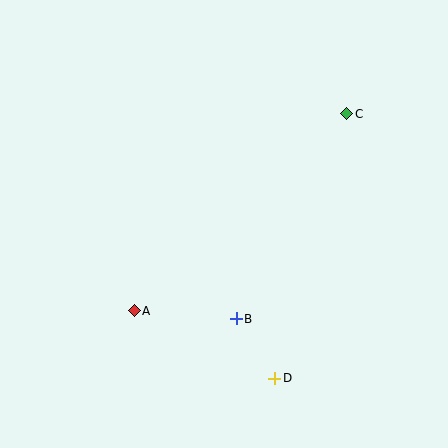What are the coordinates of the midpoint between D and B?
The midpoint between D and B is at (256, 349).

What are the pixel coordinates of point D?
Point D is at (275, 378).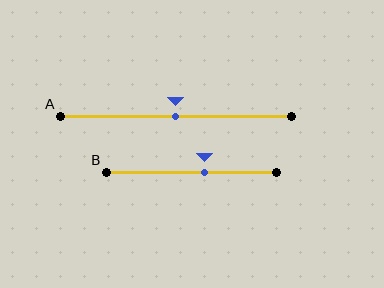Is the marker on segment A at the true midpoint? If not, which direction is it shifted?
Yes, the marker on segment A is at the true midpoint.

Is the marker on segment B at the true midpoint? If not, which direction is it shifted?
No, the marker on segment B is shifted to the right by about 8% of the segment length.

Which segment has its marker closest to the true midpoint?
Segment A has its marker closest to the true midpoint.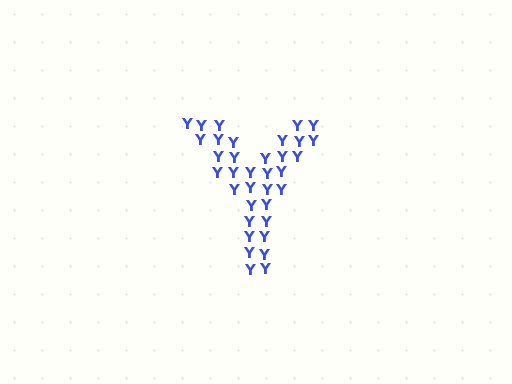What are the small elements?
The small elements are letter Y's.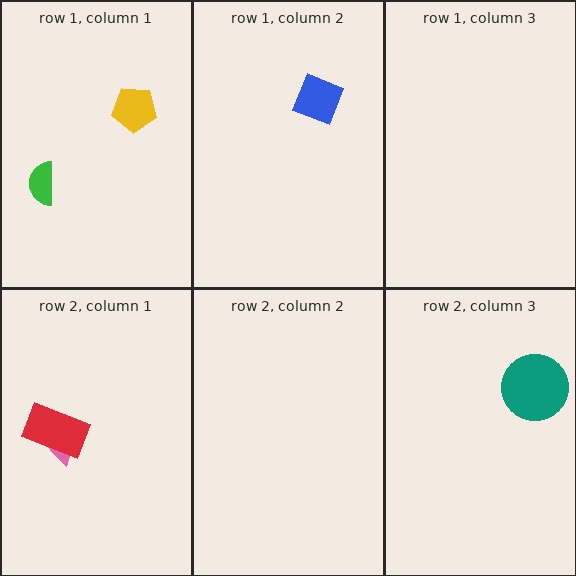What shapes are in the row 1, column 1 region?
The green semicircle, the yellow pentagon.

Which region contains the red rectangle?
The row 2, column 1 region.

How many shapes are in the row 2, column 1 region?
2.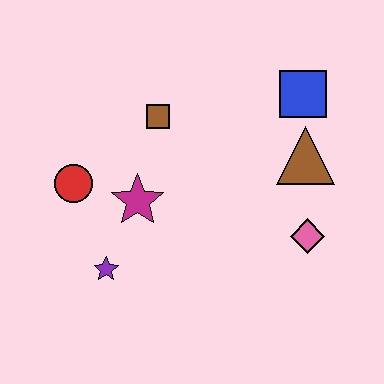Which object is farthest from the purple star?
The blue square is farthest from the purple star.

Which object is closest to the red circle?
The magenta star is closest to the red circle.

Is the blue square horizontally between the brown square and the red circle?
No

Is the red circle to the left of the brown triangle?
Yes